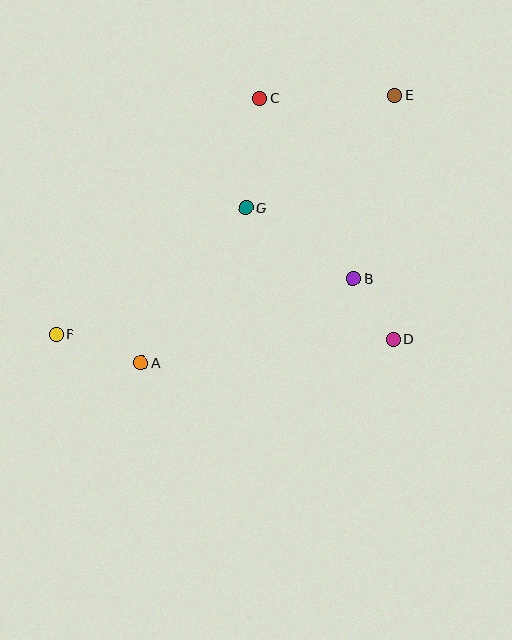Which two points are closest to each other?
Points B and D are closest to each other.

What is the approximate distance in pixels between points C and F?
The distance between C and F is approximately 312 pixels.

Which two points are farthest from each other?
Points E and F are farthest from each other.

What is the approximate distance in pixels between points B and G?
The distance between B and G is approximately 129 pixels.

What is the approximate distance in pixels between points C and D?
The distance between C and D is approximately 275 pixels.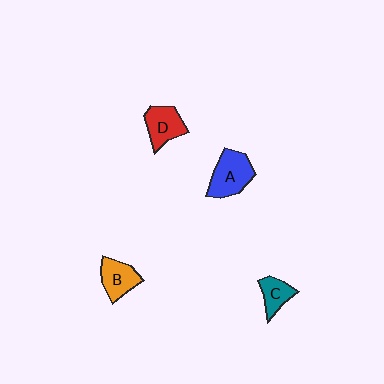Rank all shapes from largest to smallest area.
From largest to smallest: A (blue), D (red), B (orange), C (teal).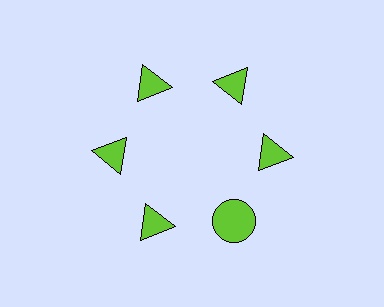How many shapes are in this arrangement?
There are 6 shapes arranged in a ring pattern.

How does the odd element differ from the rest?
It has a different shape: circle instead of triangle.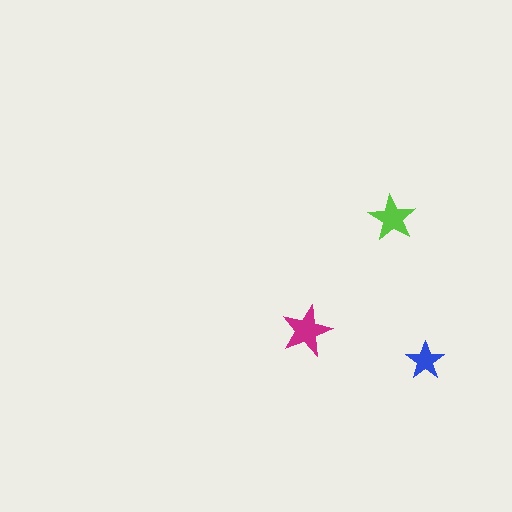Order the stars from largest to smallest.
the magenta one, the lime one, the blue one.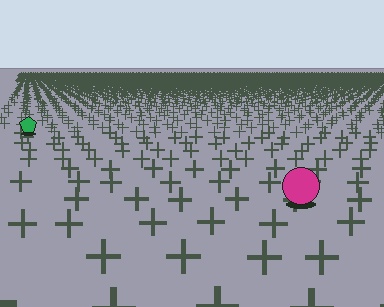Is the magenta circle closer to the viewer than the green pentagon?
Yes. The magenta circle is closer — you can tell from the texture gradient: the ground texture is coarser near it.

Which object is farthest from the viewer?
The green pentagon is farthest from the viewer. It appears smaller and the ground texture around it is denser.